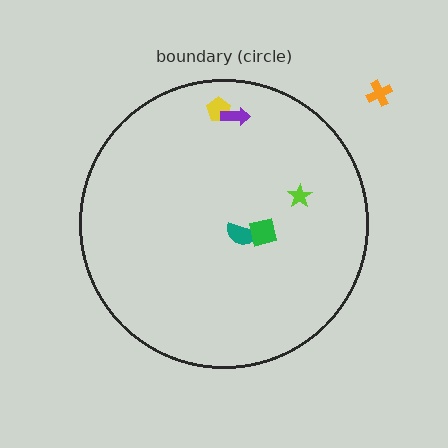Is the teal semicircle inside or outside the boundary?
Inside.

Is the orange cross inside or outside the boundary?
Outside.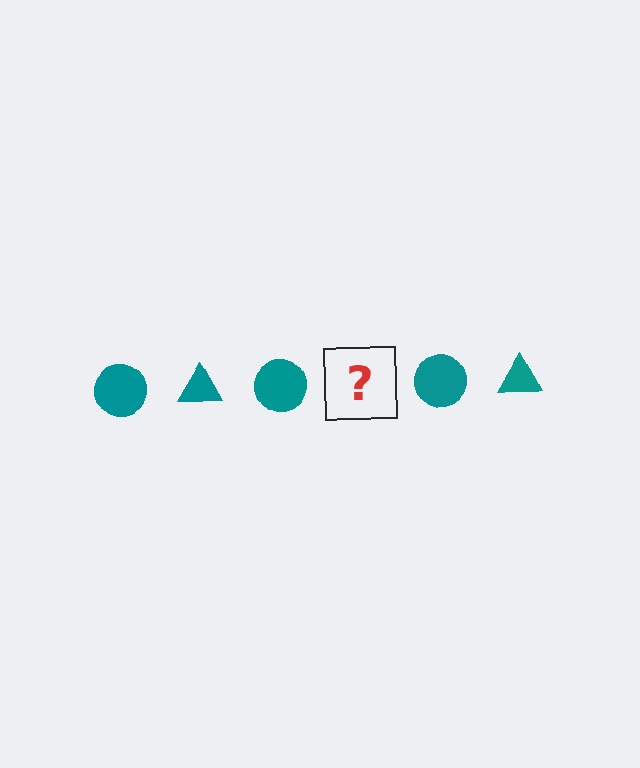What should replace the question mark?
The question mark should be replaced with a teal triangle.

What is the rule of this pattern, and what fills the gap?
The rule is that the pattern cycles through circle, triangle shapes in teal. The gap should be filled with a teal triangle.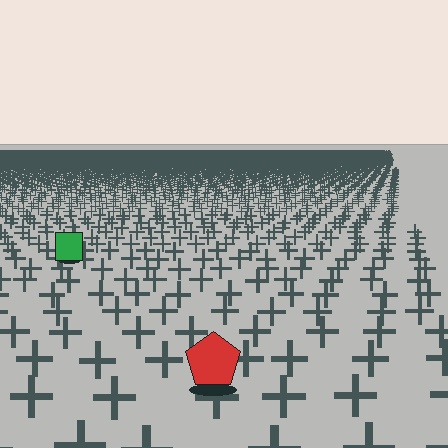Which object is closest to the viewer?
The red pentagon is closest. The texture marks near it are larger and more spread out.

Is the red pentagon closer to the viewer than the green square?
Yes. The red pentagon is closer — you can tell from the texture gradient: the ground texture is coarser near it.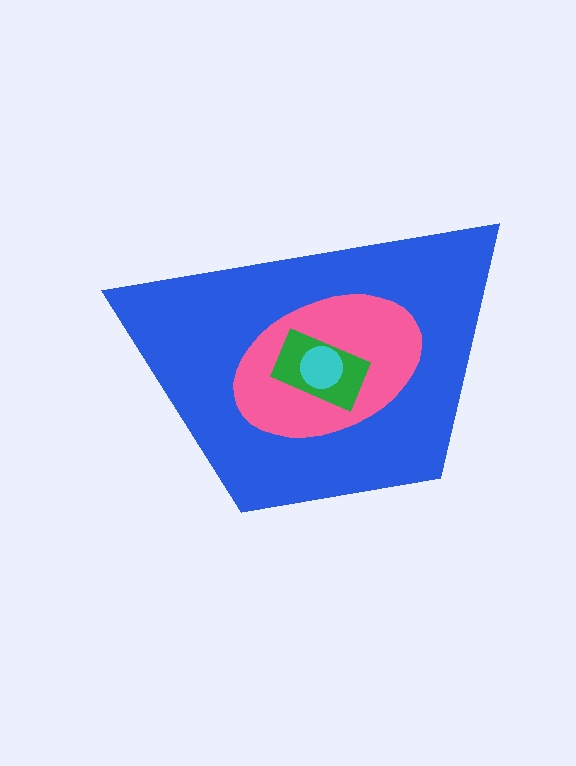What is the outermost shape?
The blue trapezoid.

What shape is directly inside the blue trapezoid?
The pink ellipse.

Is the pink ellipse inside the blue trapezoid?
Yes.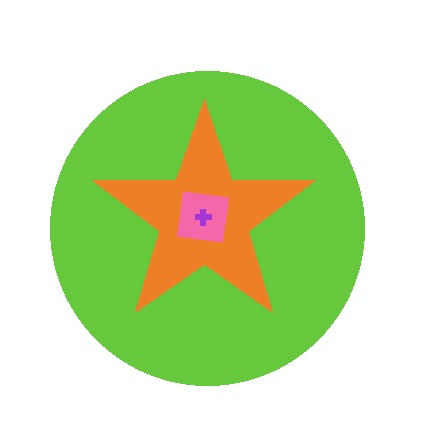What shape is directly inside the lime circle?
The orange star.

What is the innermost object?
The purple cross.